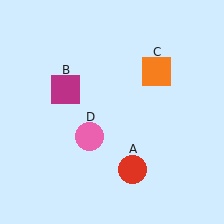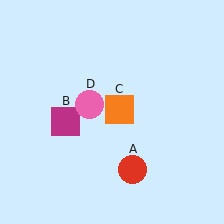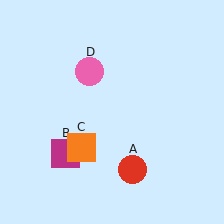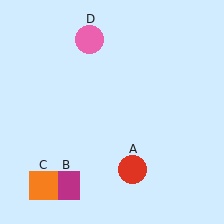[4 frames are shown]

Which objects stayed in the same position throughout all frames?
Red circle (object A) remained stationary.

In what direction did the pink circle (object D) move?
The pink circle (object D) moved up.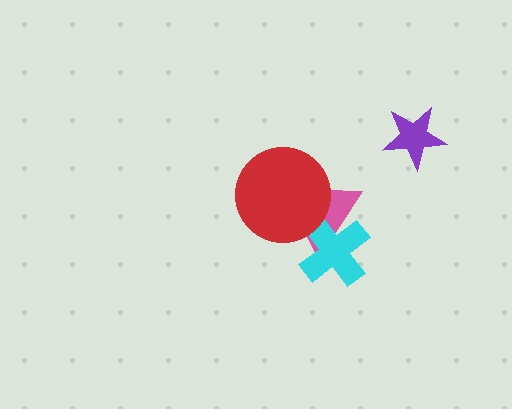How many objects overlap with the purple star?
0 objects overlap with the purple star.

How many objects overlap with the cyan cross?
1 object overlaps with the cyan cross.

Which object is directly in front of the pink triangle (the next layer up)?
The cyan cross is directly in front of the pink triangle.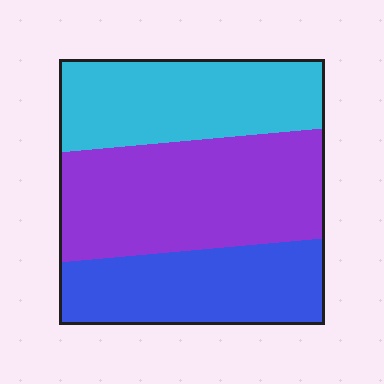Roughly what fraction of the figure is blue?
Blue covers about 30% of the figure.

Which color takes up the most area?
Purple, at roughly 40%.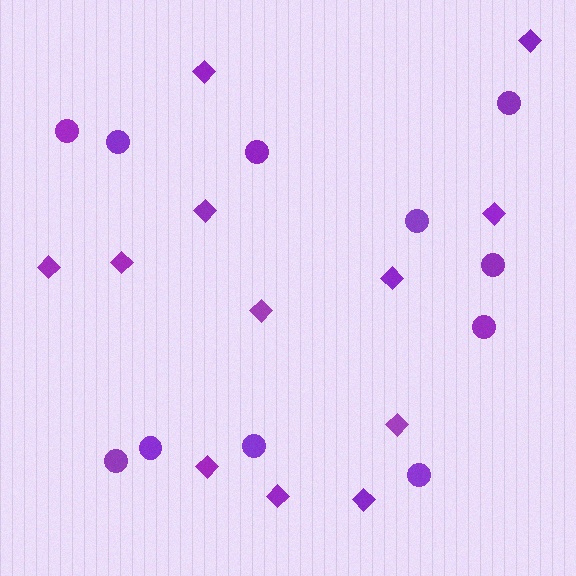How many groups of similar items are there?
There are 2 groups: one group of diamonds (12) and one group of circles (11).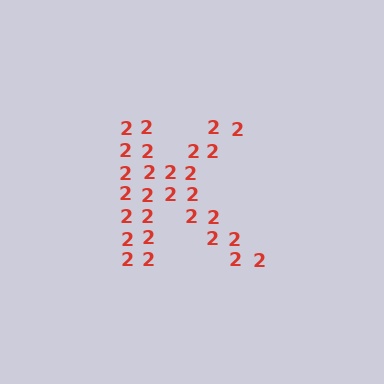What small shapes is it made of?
It is made of small digit 2's.